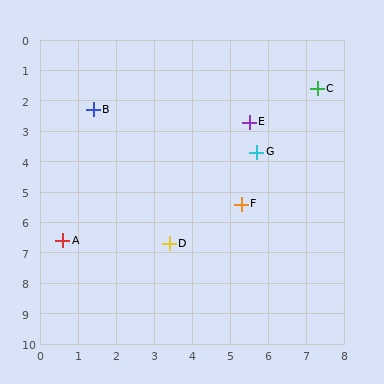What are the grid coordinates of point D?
Point D is at approximately (3.4, 6.7).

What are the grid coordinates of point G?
Point G is at approximately (5.7, 3.7).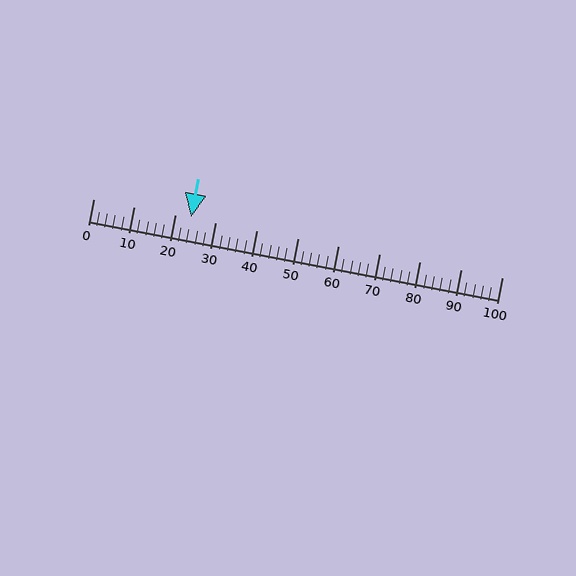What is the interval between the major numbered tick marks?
The major tick marks are spaced 10 units apart.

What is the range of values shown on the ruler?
The ruler shows values from 0 to 100.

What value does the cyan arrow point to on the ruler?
The cyan arrow points to approximately 24.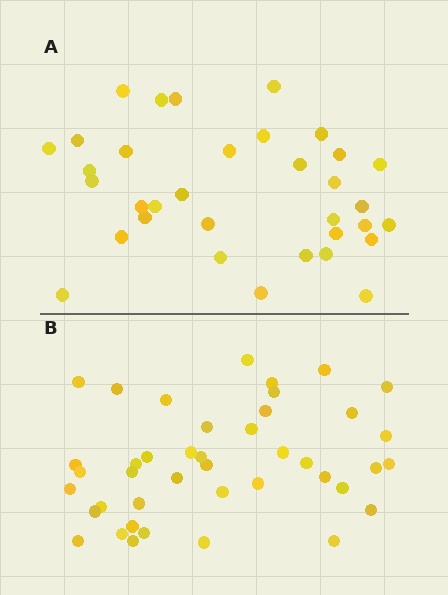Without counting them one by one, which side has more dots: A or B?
Region B (the bottom region) has more dots.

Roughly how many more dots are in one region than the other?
Region B has roughly 8 or so more dots than region A.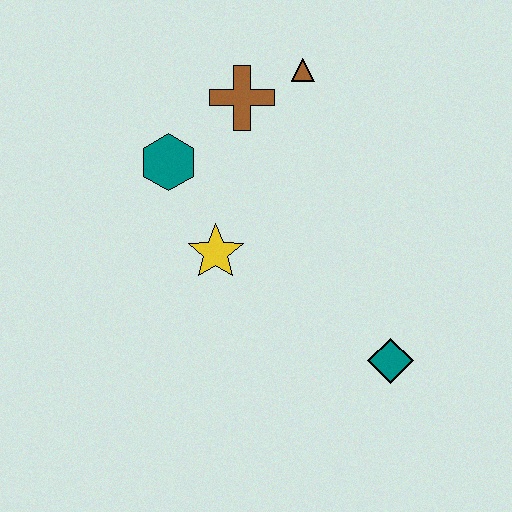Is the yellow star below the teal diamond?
No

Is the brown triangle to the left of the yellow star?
No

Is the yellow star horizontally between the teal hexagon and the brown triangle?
Yes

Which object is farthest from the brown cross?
The teal diamond is farthest from the brown cross.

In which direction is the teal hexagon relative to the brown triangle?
The teal hexagon is to the left of the brown triangle.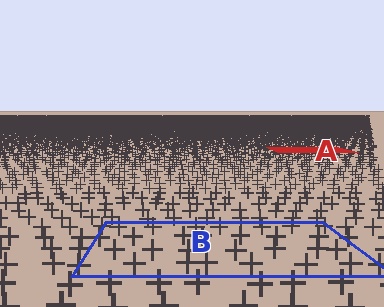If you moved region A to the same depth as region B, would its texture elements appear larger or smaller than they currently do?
They would appear larger. At a closer depth, the same texture elements are projected at a bigger on-screen size.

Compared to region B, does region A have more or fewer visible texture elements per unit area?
Region A has more texture elements per unit area — they are packed more densely because it is farther away.